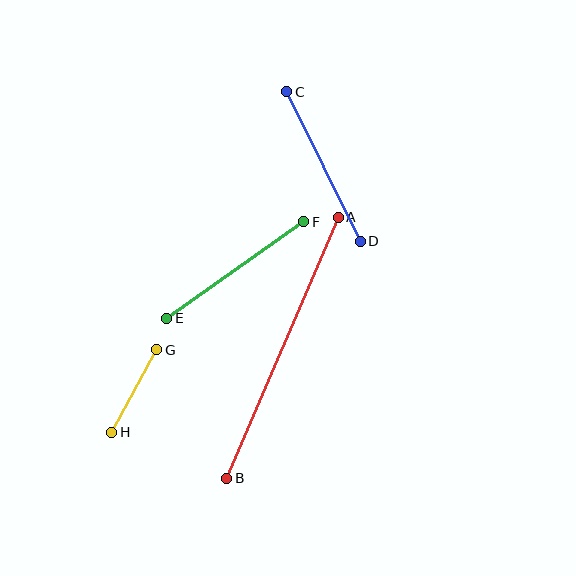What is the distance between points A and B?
The distance is approximately 284 pixels.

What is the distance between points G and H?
The distance is approximately 94 pixels.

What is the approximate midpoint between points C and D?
The midpoint is at approximately (323, 166) pixels.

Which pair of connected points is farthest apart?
Points A and B are farthest apart.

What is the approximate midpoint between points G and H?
The midpoint is at approximately (134, 391) pixels.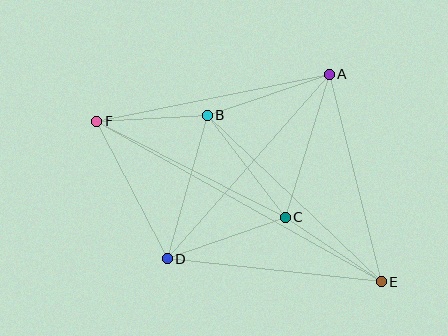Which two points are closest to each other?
Points B and F are closest to each other.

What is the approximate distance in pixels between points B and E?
The distance between B and E is approximately 241 pixels.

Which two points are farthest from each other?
Points E and F are farthest from each other.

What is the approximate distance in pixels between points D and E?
The distance between D and E is approximately 215 pixels.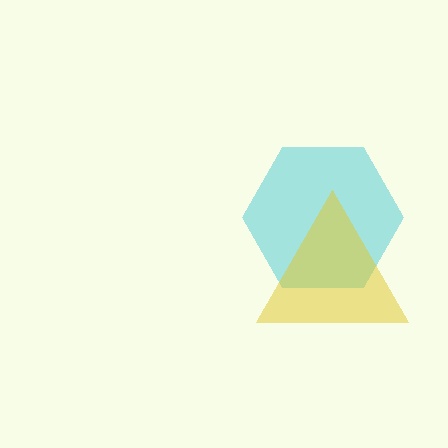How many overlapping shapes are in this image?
There are 2 overlapping shapes in the image.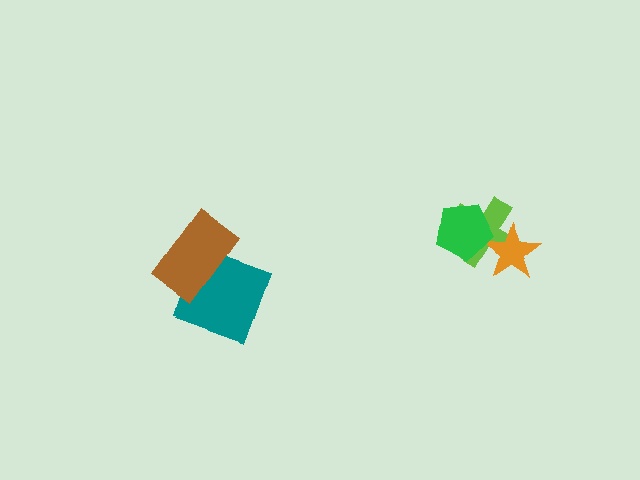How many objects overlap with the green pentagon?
2 objects overlap with the green pentagon.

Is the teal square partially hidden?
Yes, it is partially covered by another shape.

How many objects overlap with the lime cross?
2 objects overlap with the lime cross.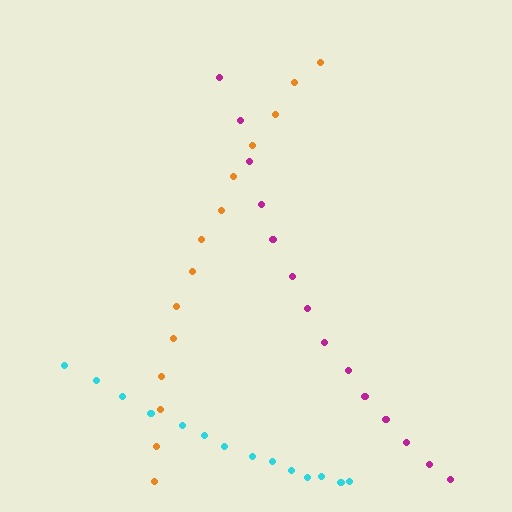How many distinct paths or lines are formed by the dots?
There are 3 distinct paths.